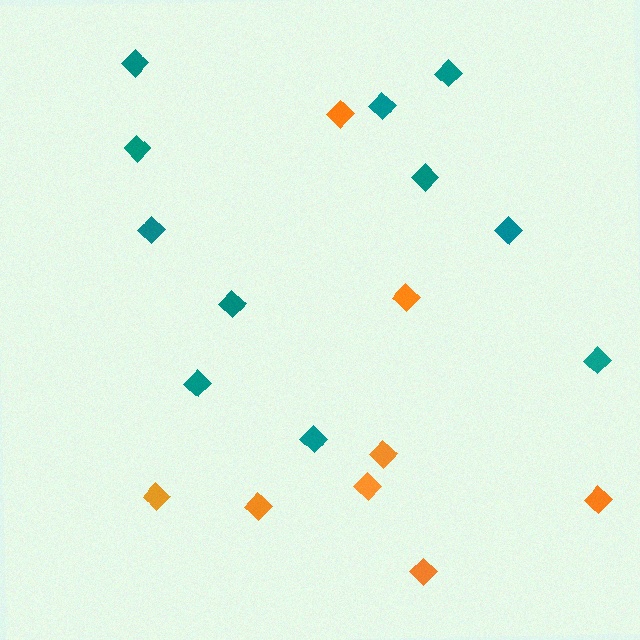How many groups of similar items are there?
There are 2 groups: one group of orange diamonds (8) and one group of teal diamonds (11).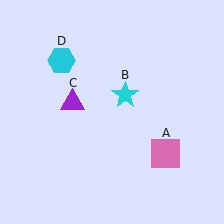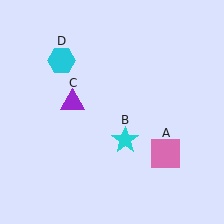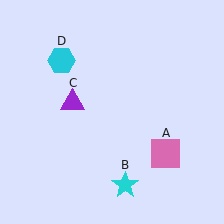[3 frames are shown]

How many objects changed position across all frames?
1 object changed position: cyan star (object B).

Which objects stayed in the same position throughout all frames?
Pink square (object A) and purple triangle (object C) and cyan hexagon (object D) remained stationary.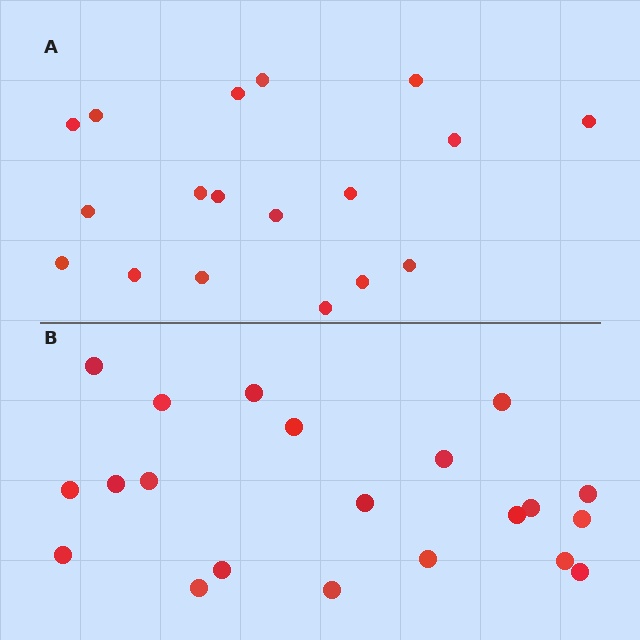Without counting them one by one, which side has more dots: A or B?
Region B (the bottom region) has more dots.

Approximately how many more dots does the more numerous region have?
Region B has just a few more — roughly 2 or 3 more dots than region A.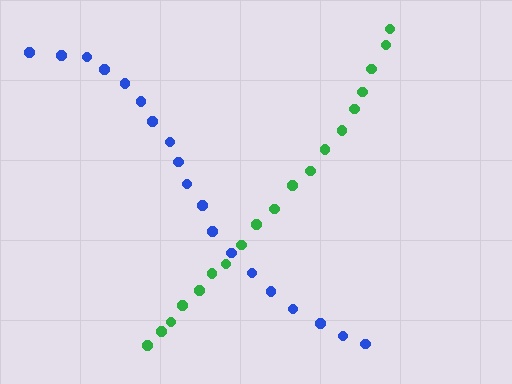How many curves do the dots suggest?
There are 2 distinct paths.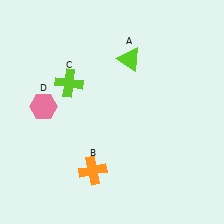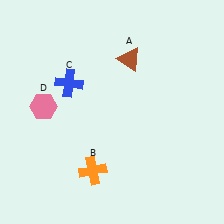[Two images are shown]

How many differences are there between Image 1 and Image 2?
There are 2 differences between the two images.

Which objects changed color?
A changed from lime to brown. C changed from lime to blue.